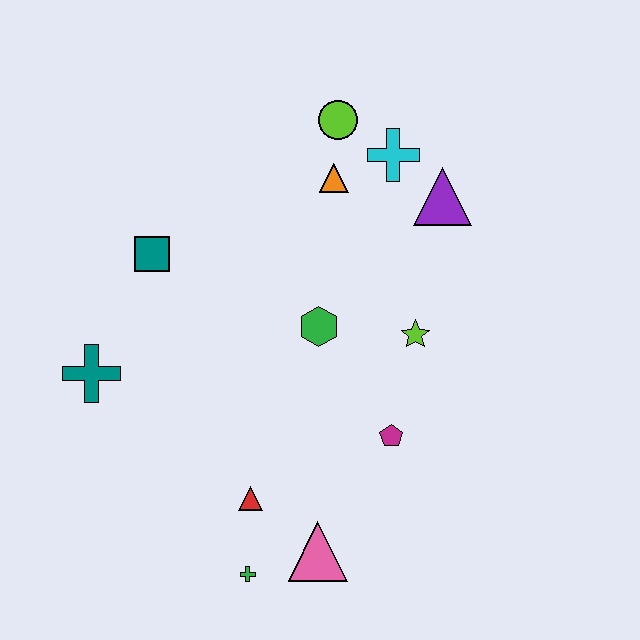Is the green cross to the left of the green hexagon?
Yes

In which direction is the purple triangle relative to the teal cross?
The purple triangle is to the right of the teal cross.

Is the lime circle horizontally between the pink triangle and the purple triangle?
Yes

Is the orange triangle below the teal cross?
No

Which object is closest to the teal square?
The teal cross is closest to the teal square.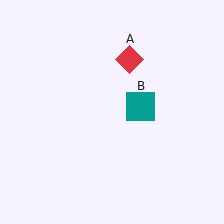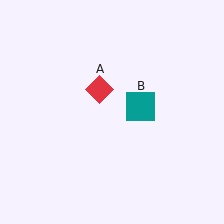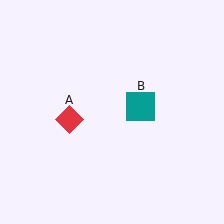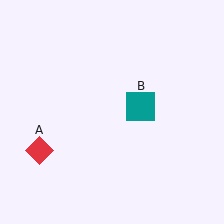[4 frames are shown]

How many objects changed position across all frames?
1 object changed position: red diamond (object A).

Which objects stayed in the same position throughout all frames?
Teal square (object B) remained stationary.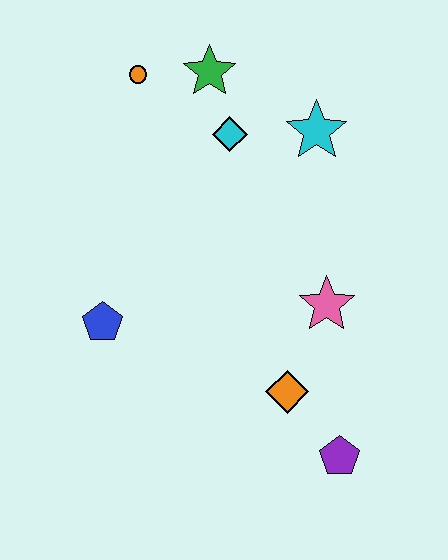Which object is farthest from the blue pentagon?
The cyan star is farthest from the blue pentagon.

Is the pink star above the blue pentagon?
Yes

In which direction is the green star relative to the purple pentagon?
The green star is above the purple pentagon.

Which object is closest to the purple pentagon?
The orange diamond is closest to the purple pentagon.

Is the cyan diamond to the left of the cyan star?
Yes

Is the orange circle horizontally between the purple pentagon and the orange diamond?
No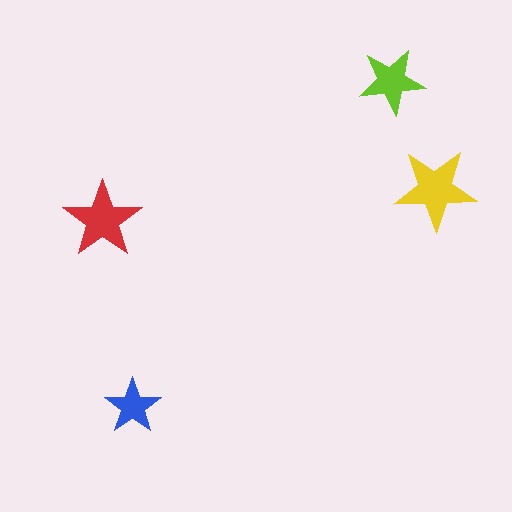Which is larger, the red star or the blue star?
The red one.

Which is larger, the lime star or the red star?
The red one.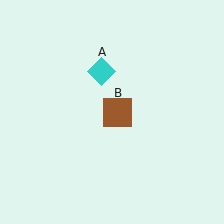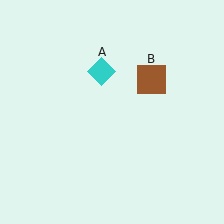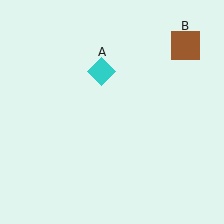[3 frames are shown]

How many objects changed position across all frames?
1 object changed position: brown square (object B).